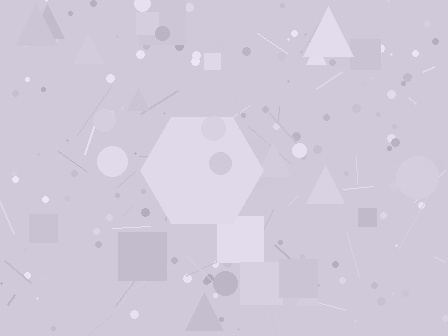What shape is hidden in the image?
A hexagon is hidden in the image.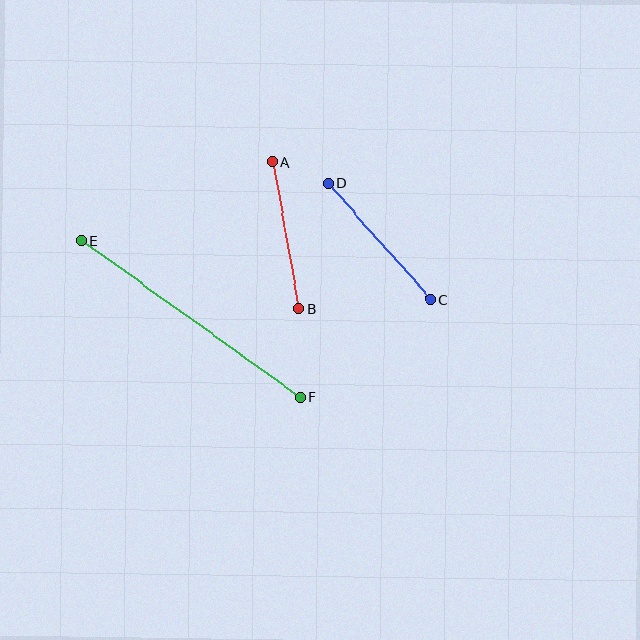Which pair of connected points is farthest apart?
Points E and F are farthest apart.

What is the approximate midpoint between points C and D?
The midpoint is at approximately (380, 241) pixels.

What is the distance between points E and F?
The distance is approximately 269 pixels.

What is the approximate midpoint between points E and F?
The midpoint is at approximately (191, 319) pixels.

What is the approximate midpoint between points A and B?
The midpoint is at approximately (286, 235) pixels.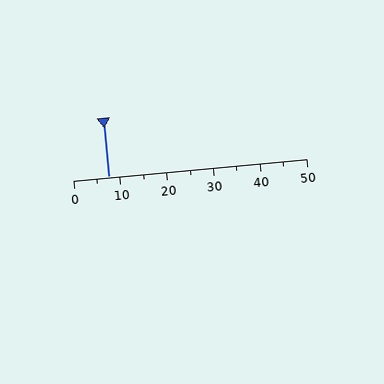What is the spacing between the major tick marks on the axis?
The major ticks are spaced 10 apart.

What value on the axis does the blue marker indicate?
The marker indicates approximately 7.5.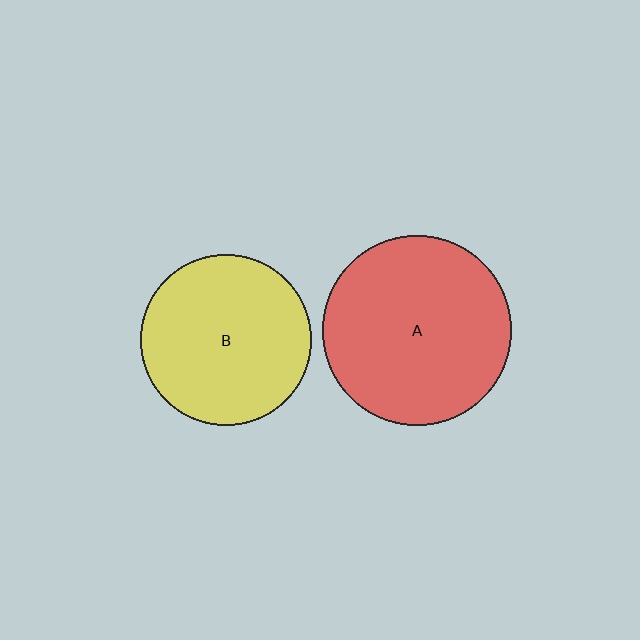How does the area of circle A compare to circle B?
Approximately 1.2 times.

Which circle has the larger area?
Circle A (red).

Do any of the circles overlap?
No, none of the circles overlap.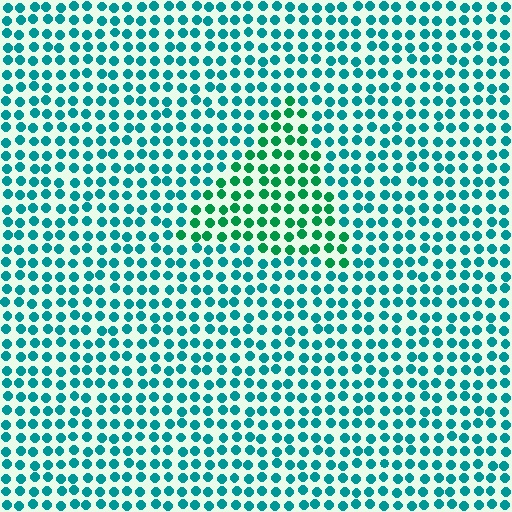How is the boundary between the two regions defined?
The boundary is defined purely by a slight shift in hue (about 32 degrees). Spacing, size, and orientation are identical on both sides.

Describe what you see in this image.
The image is filled with small teal elements in a uniform arrangement. A triangle-shaped region is visible where the elements are tinted to a slightly different hue, forming a subtle color boundary.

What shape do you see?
I see a triangle.